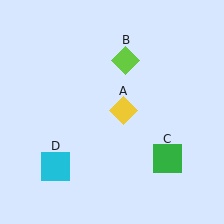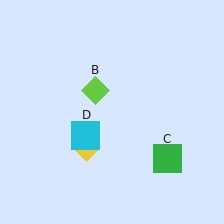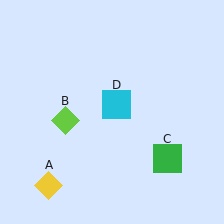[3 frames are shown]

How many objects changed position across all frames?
3 objects changed position: yellow diamond (object A), lime diamond (object B), cyan square (object D).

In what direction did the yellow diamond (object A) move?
The yellow diamond (object A) moved down and to the left.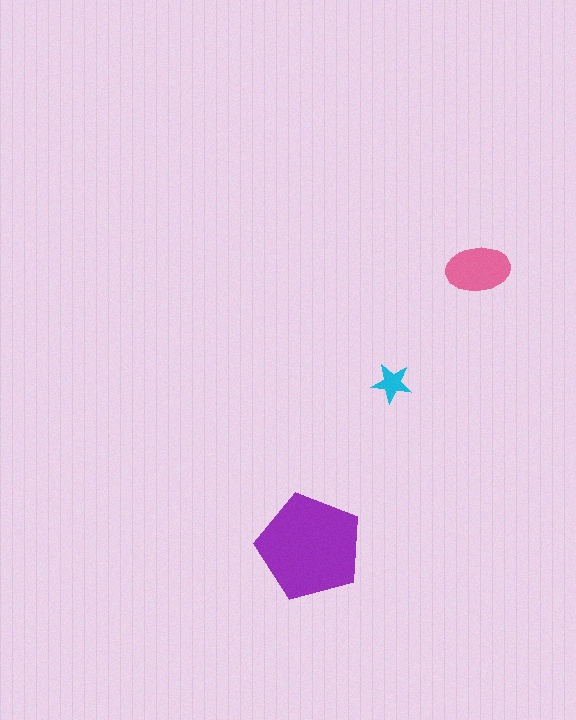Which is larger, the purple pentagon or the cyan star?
The purple pentagon.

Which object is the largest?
The purple pentagon.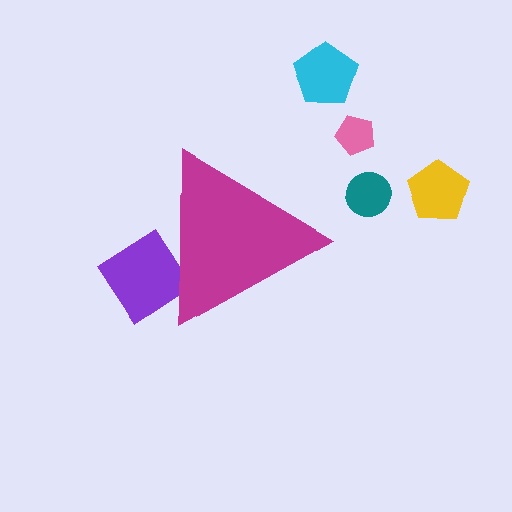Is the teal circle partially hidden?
No, the teal circle is fully visible.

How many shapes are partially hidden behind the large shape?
1 shape is partially hidden.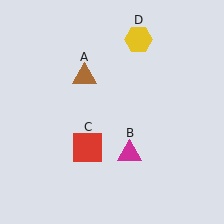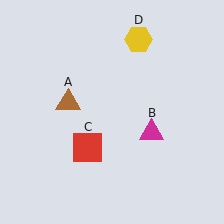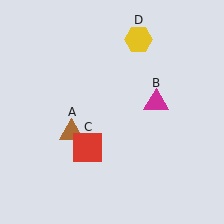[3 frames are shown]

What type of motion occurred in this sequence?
The brown triangle (object A), magenta triangle (object B) rotated counterclockwise around the center of the scene.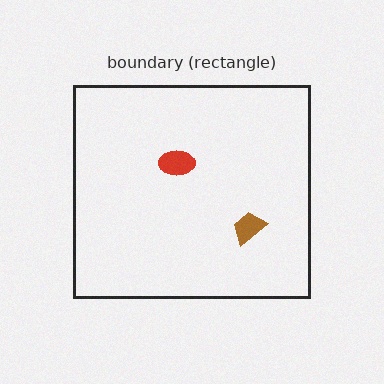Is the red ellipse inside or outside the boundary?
Inside.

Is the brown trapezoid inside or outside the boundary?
Inside.